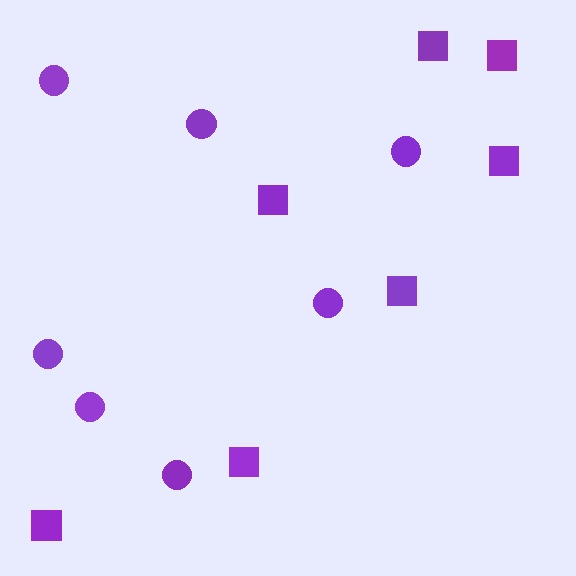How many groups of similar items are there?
There are 2 groups: one group of circles (7) and one group of squares (7).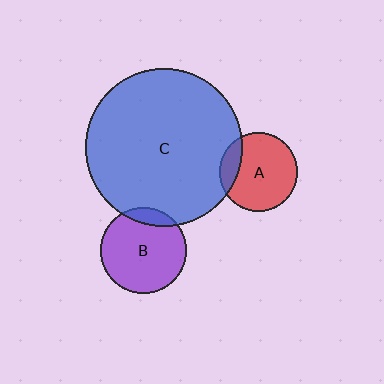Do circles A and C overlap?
Yes.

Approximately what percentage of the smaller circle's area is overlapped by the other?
Approximately 15%.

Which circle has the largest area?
Circle C (blue).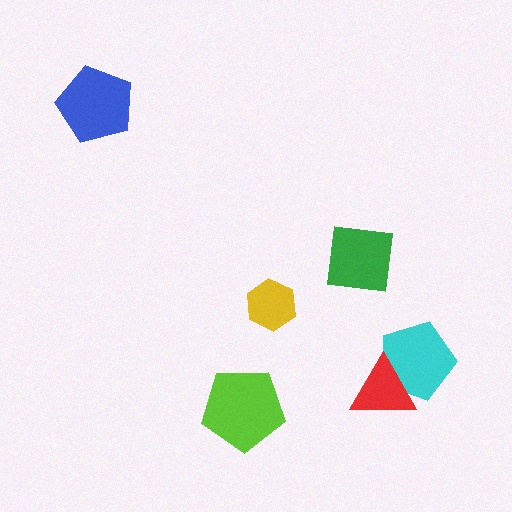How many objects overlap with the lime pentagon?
0 objects overlap with the lime pentagon.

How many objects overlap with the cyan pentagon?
1 object overlaps with the cyan pentagon.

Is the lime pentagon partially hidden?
No, no other shape covers it.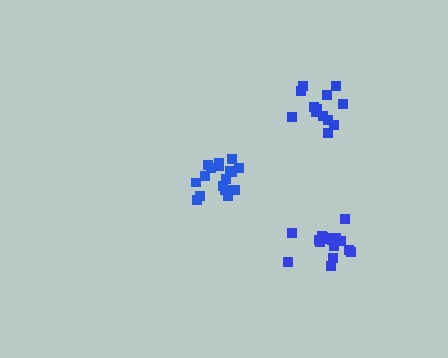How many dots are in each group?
Group 1: 18 dots, Group 2: 14 dots, Group 3: 17 dots (49 total).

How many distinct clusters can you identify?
There are 3 distinct clusters.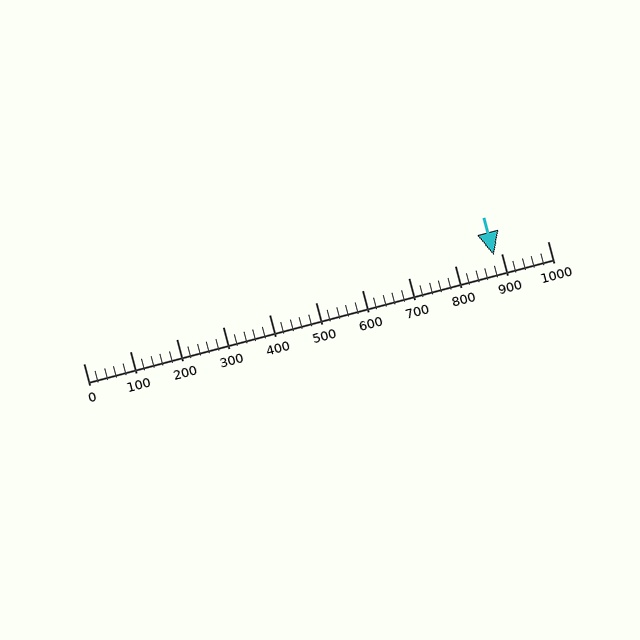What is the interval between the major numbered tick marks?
The major tick marks are spaced 100 units apart.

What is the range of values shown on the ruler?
The ruler shows values from 0 to 1000.